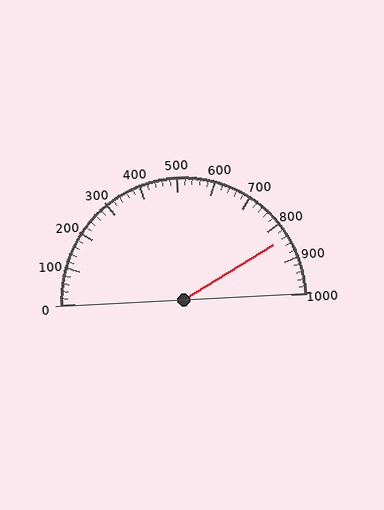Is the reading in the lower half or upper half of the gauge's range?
The reading is in the upper half of the range (0 to 1000).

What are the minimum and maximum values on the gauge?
The gauge ranges from 0 to 1000.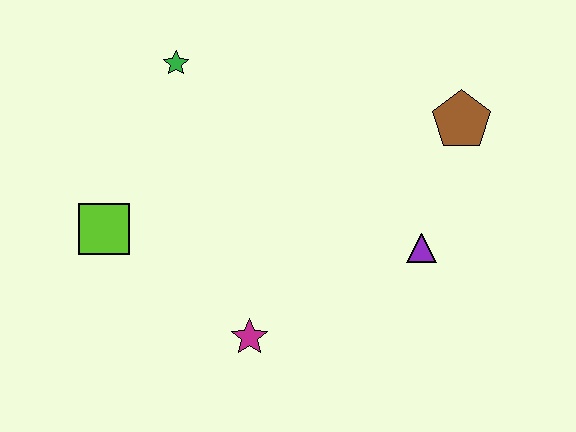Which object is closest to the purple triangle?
The brown pentagon is closest to the purple triangle.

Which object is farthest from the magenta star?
The brown pentagon is farthest from the magenta star.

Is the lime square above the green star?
No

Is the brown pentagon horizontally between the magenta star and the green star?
No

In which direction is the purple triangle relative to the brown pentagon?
The purple triangle is below the brown pentagon.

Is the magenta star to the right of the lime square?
Yes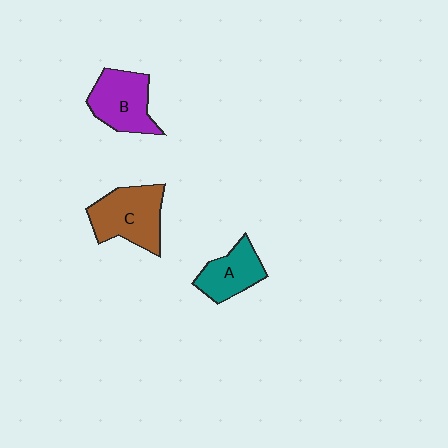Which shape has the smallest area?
Shape A (teal).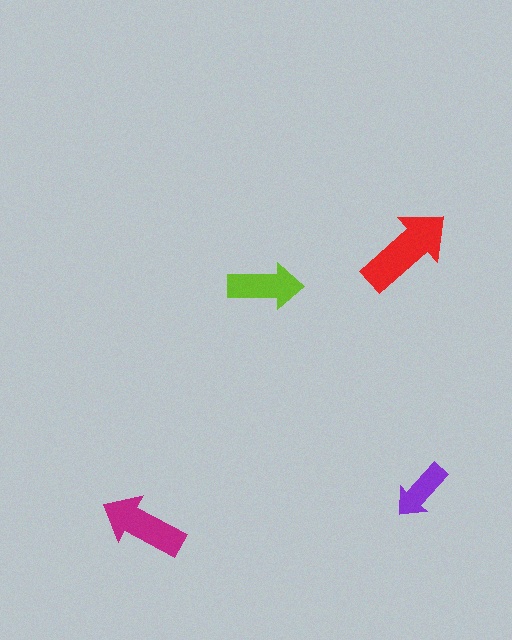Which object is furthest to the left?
The magenta arrow is leftmost.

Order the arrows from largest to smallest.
the red one, the magenta one, the lime one, the purple one.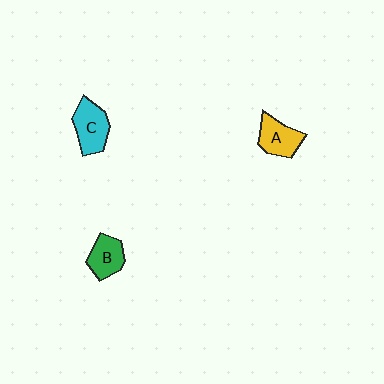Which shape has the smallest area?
Shape B (green).